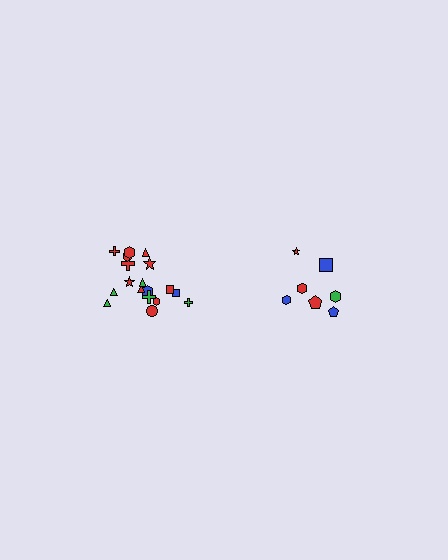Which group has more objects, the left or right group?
The left group.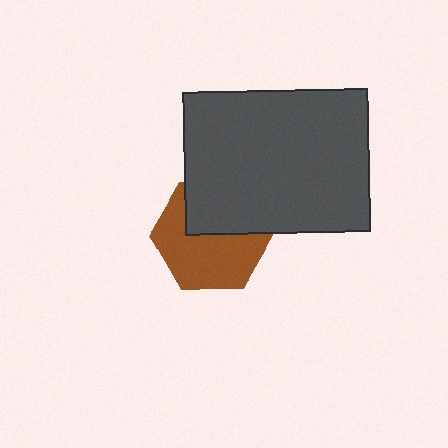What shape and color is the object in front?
The object in front is a dark gray rectangle.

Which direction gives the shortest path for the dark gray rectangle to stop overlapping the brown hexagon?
Moving up gives the shortest separation.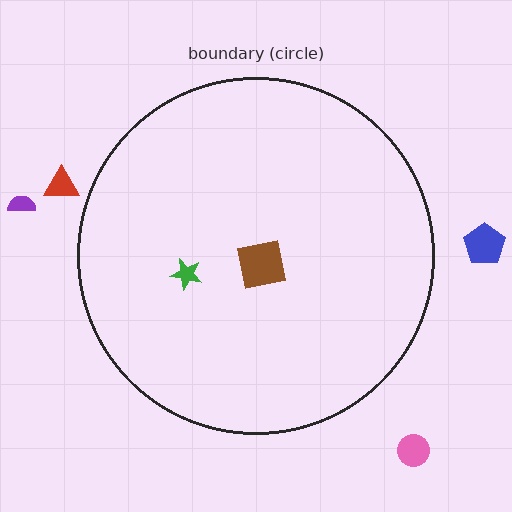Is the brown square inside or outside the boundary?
Inside.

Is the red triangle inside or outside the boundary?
Outside.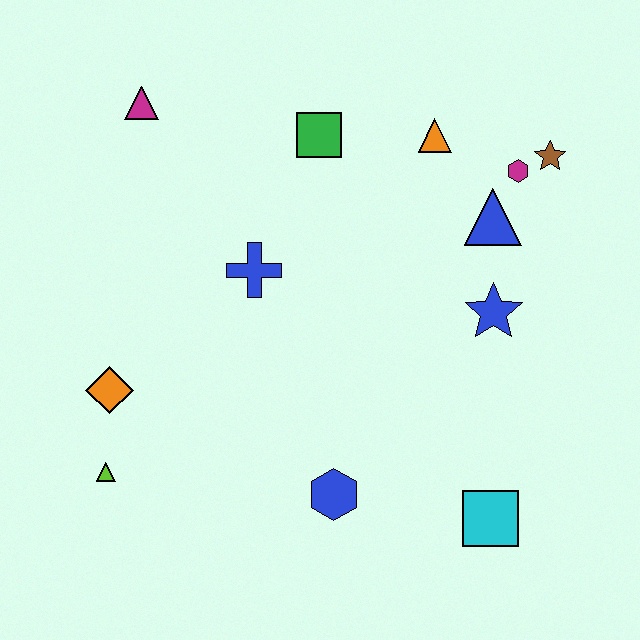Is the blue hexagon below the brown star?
Yes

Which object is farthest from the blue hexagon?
The magenta triangle is farthest from the blue hexagon.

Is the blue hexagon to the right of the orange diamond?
Yes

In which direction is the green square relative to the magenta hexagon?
The green square is to the left of the magenta hexagon.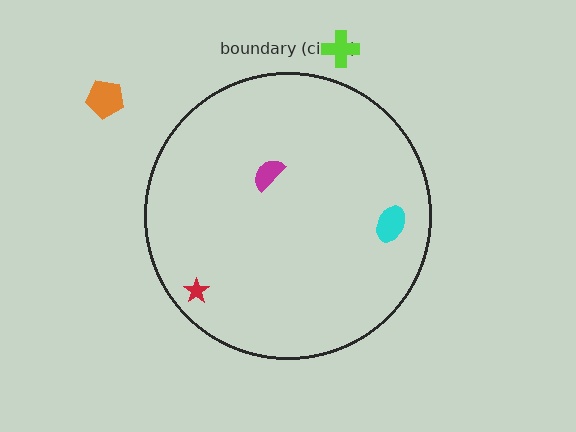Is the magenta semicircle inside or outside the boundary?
Inside.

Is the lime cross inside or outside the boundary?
Outside.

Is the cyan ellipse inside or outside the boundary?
Inside.